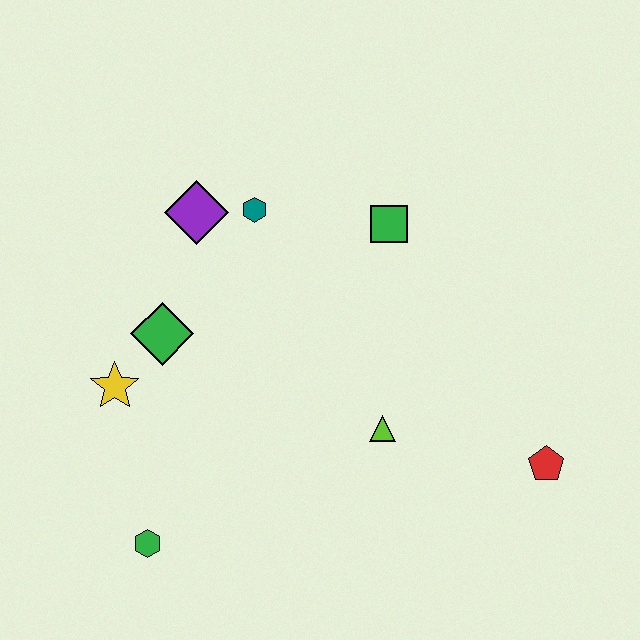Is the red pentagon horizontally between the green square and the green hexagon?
No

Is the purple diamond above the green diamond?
Yes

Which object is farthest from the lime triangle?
The purple diamond is farthest from the lime triangle.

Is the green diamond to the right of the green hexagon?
Yes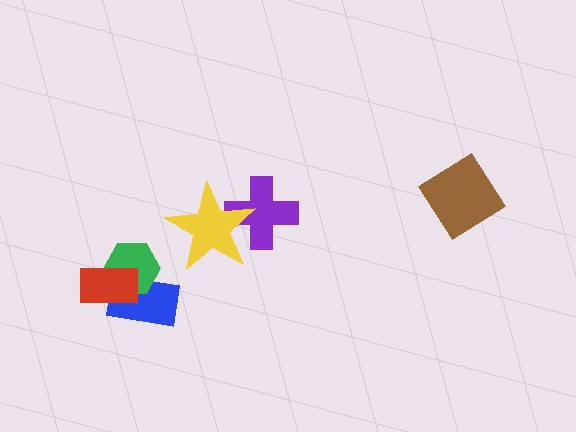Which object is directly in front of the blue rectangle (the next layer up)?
The green hexagon is directly in front of the blue rectangle.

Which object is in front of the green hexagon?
The red rectangle is in front of the green hexagon.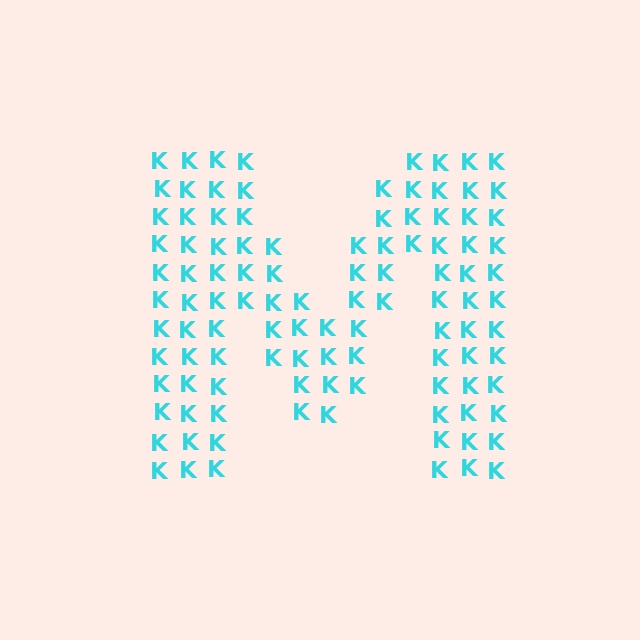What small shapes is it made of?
It is made of small letter K's.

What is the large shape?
The large shape is the letter M.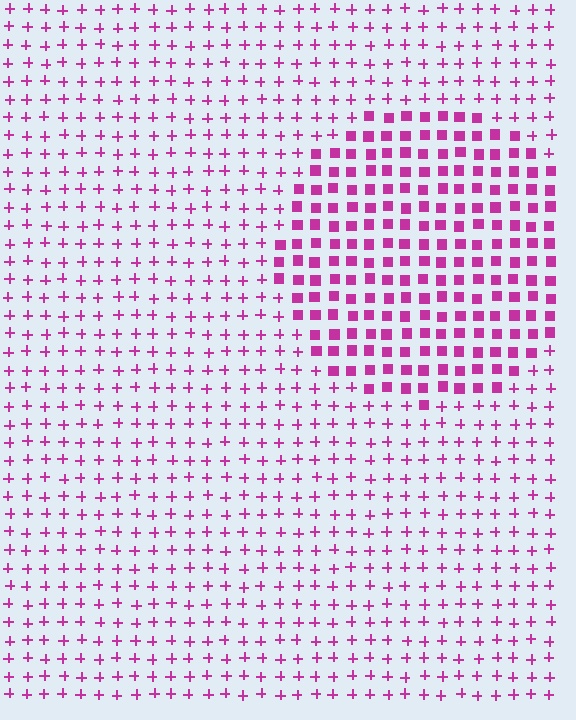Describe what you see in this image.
The image is filled with small magenta elements arranged in a uniform grid. A circle-shaped region contains squares, while the surrounding area contains plus signs. The boundary is defined purely by the change in element shape.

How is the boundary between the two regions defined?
The boundary is defined by a change in element shape: squares inside vs. plus signs outside. All elements share the same color and spacing.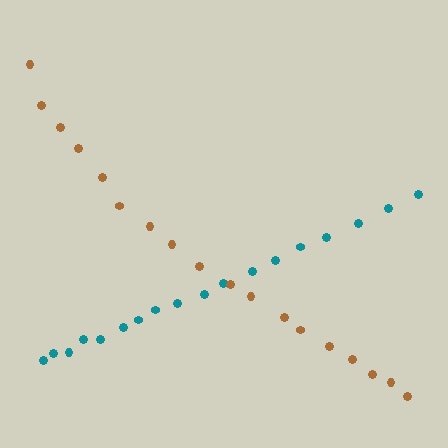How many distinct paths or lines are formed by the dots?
There are 2 distinct paths.